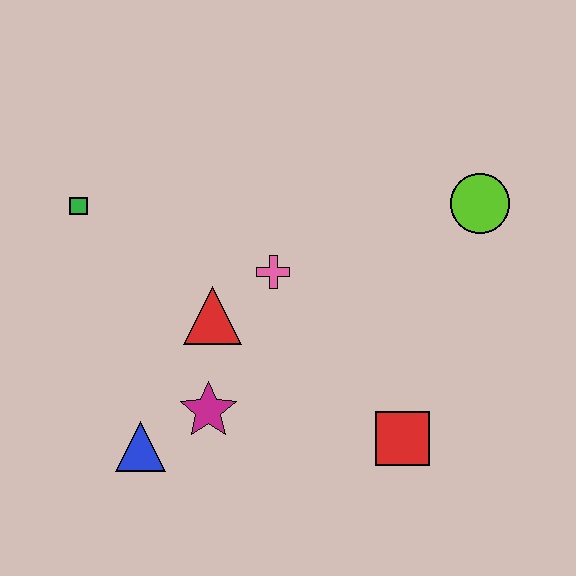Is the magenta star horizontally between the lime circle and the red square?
No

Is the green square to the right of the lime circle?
No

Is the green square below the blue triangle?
No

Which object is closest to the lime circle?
The pink cross is closest to the lime circle.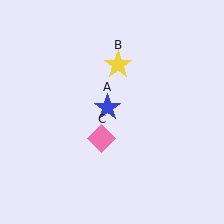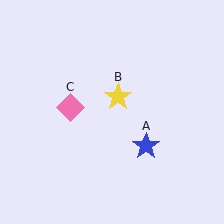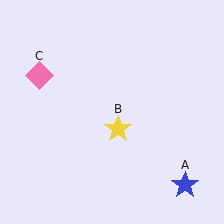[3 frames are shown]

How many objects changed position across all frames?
3 objects changed position: blue star (object A), yellow star (object B), pink diamond (object C).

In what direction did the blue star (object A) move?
The blue star (object A) moved down and to the right.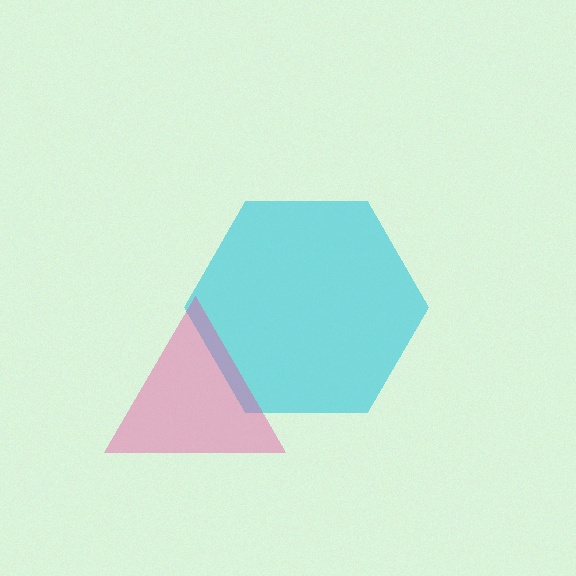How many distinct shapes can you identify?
There are 2 distinct shapes: a cyan hexagon, a pink triangle.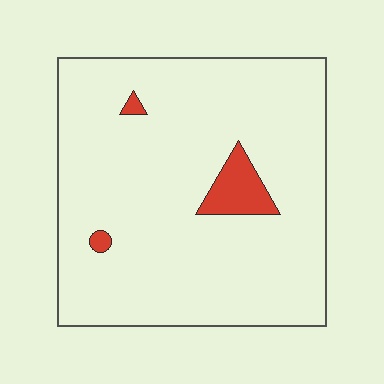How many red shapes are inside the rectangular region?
3.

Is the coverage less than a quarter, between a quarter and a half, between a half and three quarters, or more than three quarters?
Less than a quarter.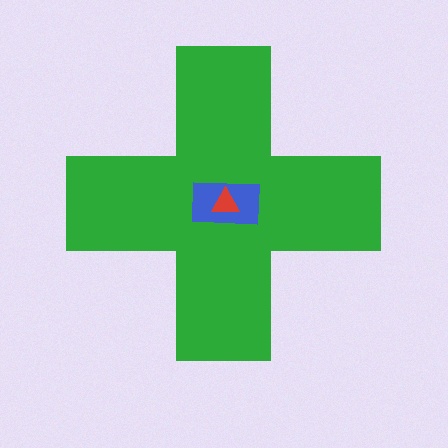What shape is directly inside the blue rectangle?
The red triangle.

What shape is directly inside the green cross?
The blue rectangle.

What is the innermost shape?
The red triangle.